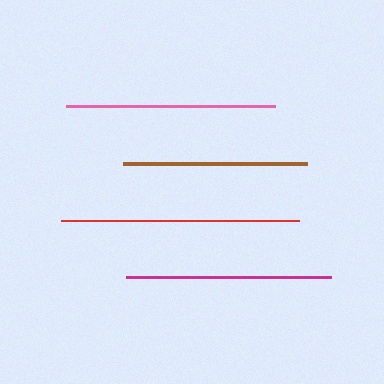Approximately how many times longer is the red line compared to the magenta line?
The red line is approximately 1.2 times the length of the magenta line.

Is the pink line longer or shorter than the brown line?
The pink line is longer than the brown line.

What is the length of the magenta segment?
The magenta segment is approximately 205 pixels long.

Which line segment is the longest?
The red line is the longest at approximately 238 pixels.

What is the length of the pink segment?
The pink segment is approximately 209 pixels long.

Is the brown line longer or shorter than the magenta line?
The magenta line is longer than the brown line.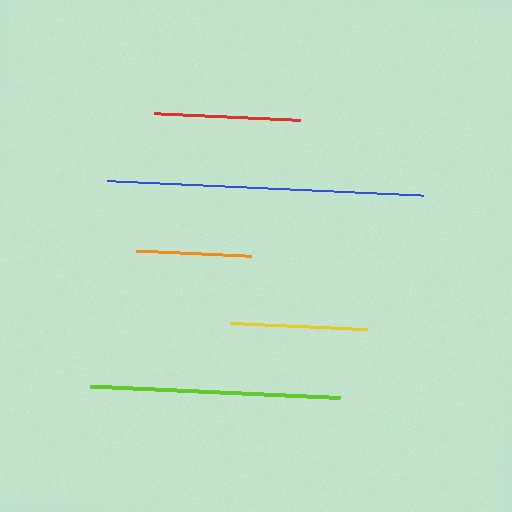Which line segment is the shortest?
The orange line is the shortest at approximately 115 pixels.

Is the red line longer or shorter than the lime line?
The lime line is longer than the red line.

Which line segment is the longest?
The blue line is the longest at approximately 316 pixels.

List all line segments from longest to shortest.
From longest to shortest: blue, lime, red, yellow, orange.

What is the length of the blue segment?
The blue segment is approximately 316 pixels long.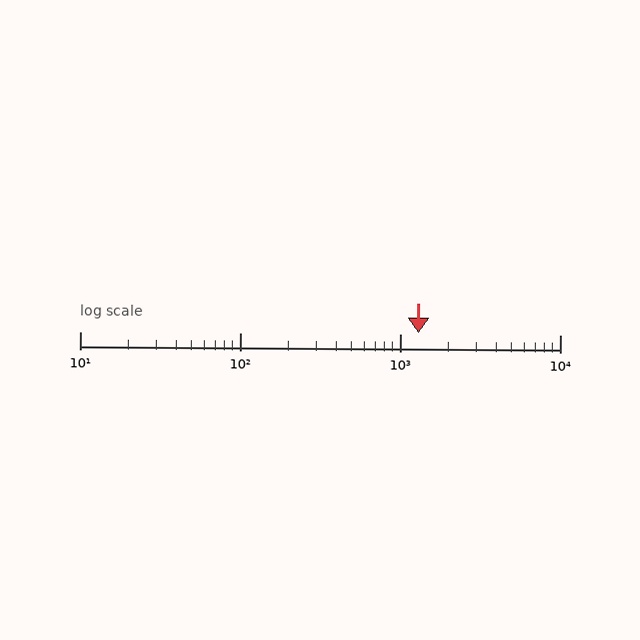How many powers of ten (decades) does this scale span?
The scale spans 3 decades, from 10 to 10000.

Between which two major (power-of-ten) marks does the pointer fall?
The pointer is between 1000 and 10000.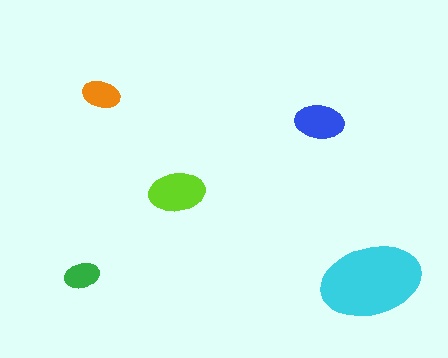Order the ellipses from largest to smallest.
the cyan one, the lime one, the blue one, the orange one, the green one.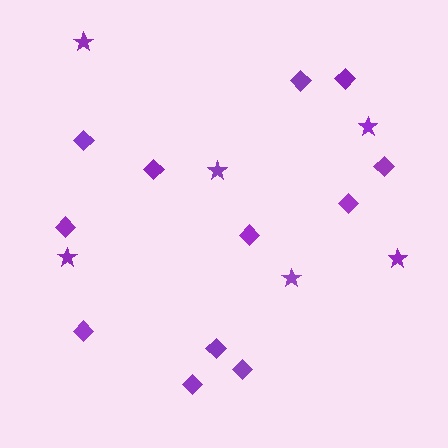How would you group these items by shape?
There are 2 groups: one group of diamonds (12) and one group of stars (6).